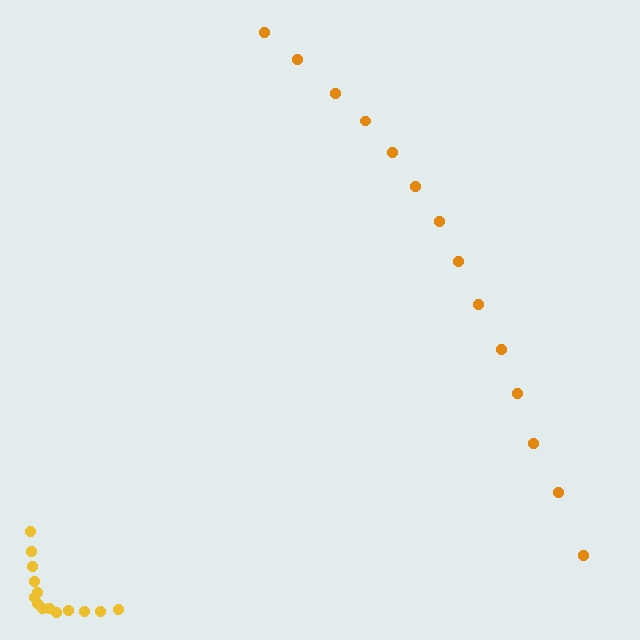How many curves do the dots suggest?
There are 2 distinct paths.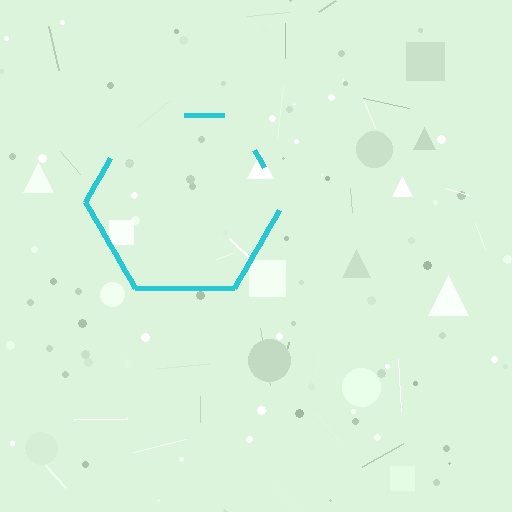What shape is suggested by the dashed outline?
The dashed outline suggests a hexagon.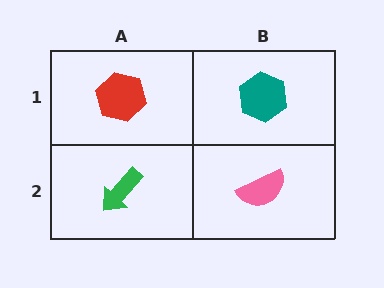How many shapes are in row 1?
2 shapes.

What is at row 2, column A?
A green arrow.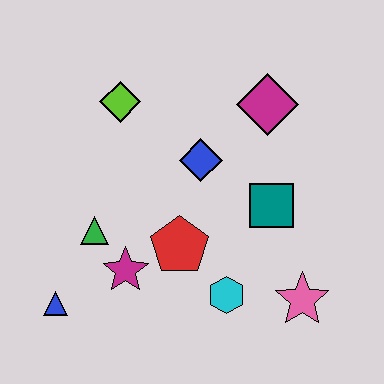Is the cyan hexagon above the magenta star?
No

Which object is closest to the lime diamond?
The blue diamond is closest to the lime diamond.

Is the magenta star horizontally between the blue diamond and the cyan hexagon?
No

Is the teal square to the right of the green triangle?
Yes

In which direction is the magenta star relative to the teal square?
The magenta star is to the left of the teal square.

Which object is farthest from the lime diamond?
The pink star is farthest from the lime diamond.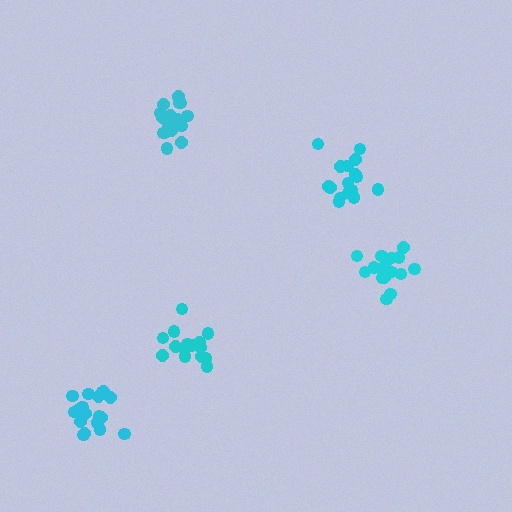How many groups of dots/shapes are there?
There are 5 groups.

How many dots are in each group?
Group 1: 18 dots, Group 2: 16 dots, Group 3: 17 dots, Group 4: 15 dots, Group 5: 18 dots (84 total).